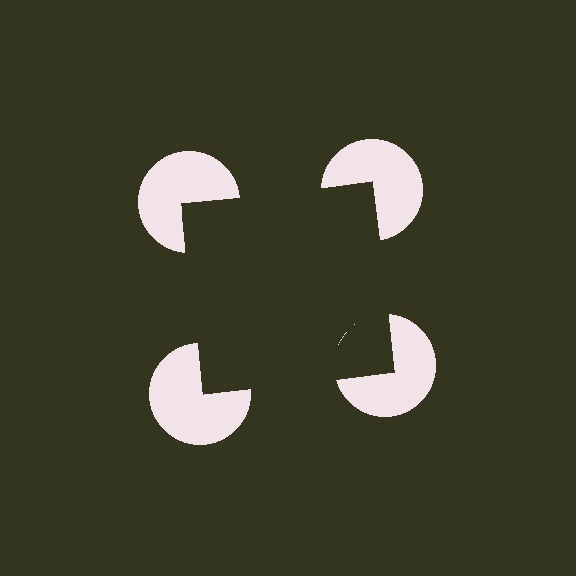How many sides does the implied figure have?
4 sides.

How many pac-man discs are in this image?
There are 4 — one at each vertex of the illusory square.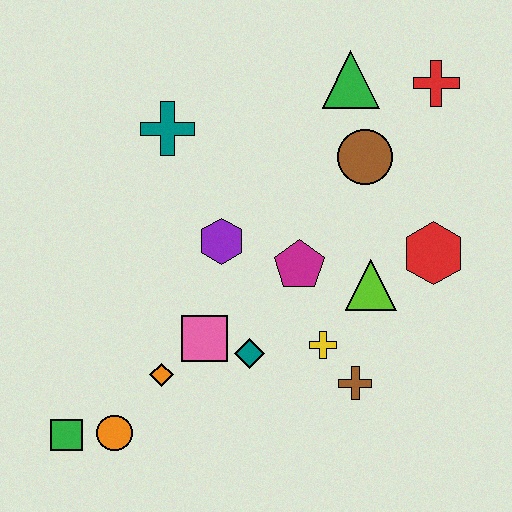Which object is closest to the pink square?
The teal diamond is closest to the pink square.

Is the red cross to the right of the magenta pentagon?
Yes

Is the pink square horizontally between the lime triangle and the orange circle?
Yes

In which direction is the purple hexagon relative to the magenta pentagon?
The purple hexagon is to the left of the magenta pentagon.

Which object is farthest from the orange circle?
The red cross is farthest from the orange circle.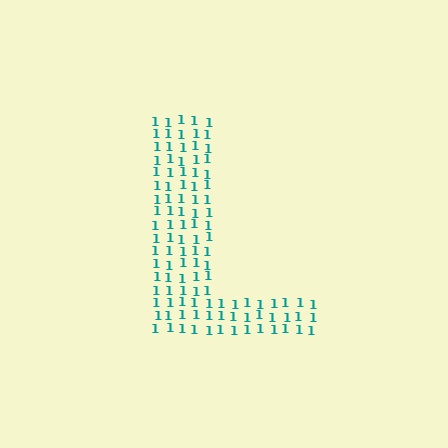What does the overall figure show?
The overall figure shows the letter L.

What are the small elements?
The small elements are digit 1's.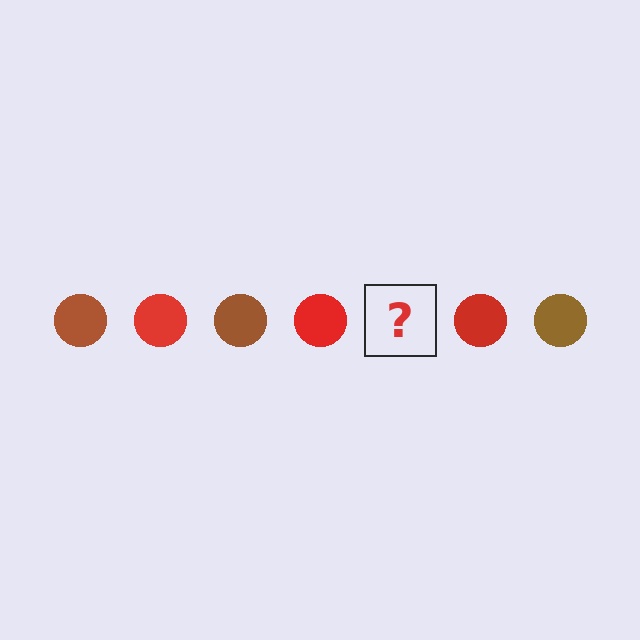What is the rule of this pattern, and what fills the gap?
The rule is that the pattern cycles through brown, red circles. The gap should be filled with a brown circle.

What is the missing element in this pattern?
The missing element is a brown circle.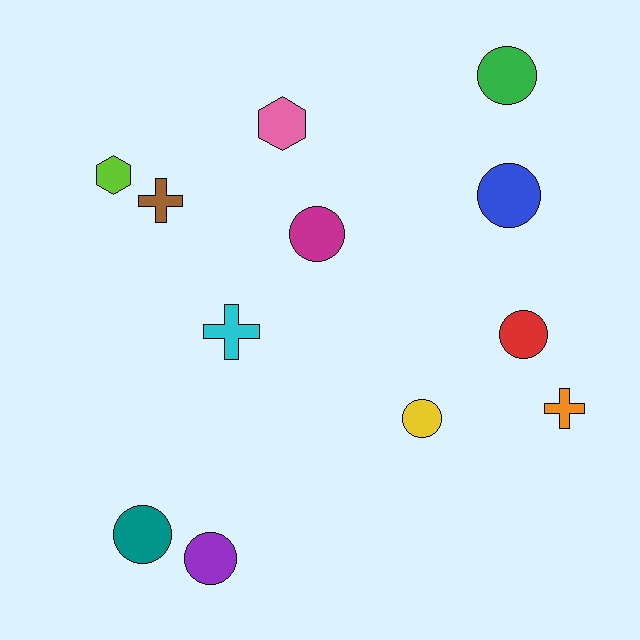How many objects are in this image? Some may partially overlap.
There are 12 objects.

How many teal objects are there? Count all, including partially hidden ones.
There is 1 teal object.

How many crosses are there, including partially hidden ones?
There are 3 crosses.